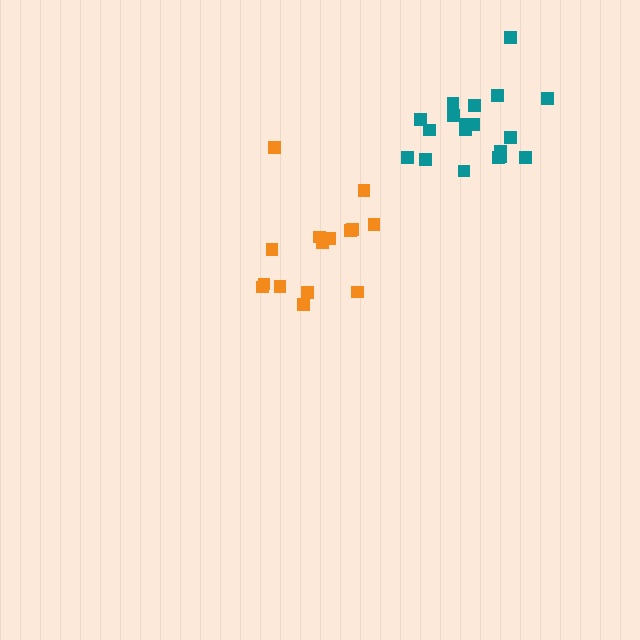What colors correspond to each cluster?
The clusters are colored: orange, teal.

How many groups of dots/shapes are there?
There are 2 groups.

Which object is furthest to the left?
The orange cluster is leftmost.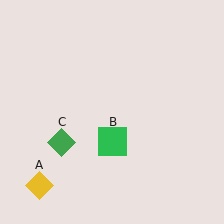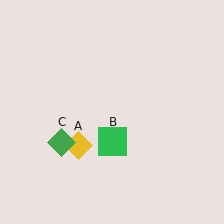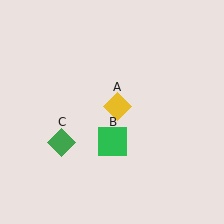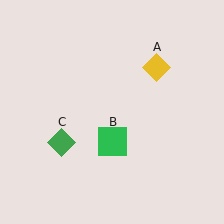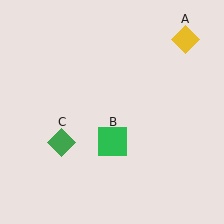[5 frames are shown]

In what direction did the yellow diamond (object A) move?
The yellow diamond (object A) moved up and to the right.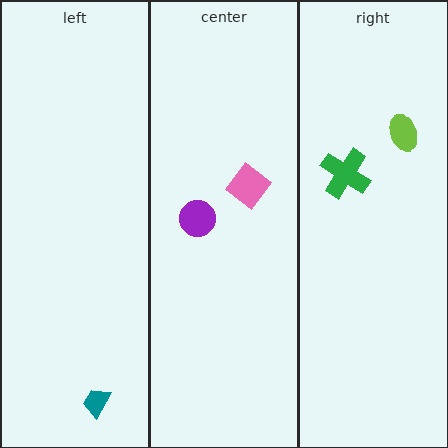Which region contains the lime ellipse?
The right region.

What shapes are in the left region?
The teal trapezoid.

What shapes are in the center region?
The pink diamond, the purple circle.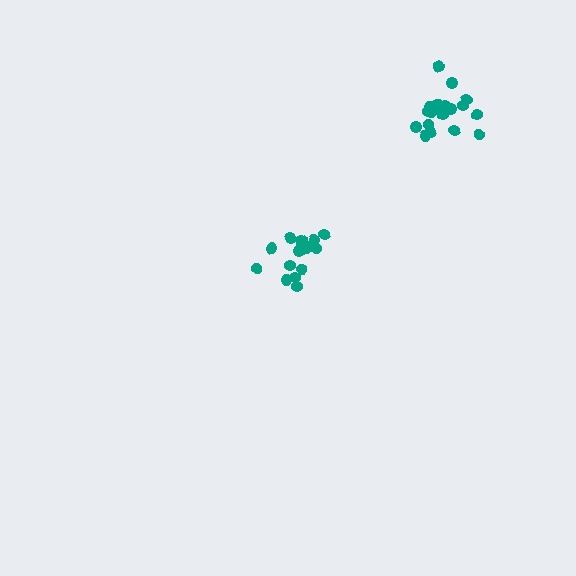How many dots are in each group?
Group 1: 16 dots, Group 2: 19 dots (35 total).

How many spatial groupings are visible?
There are 2 spatial groupings.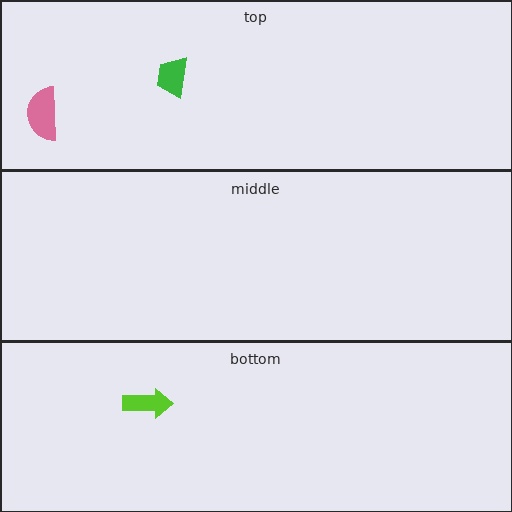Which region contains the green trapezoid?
The top region.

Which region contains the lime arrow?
The bottom region.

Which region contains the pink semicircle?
The top region.